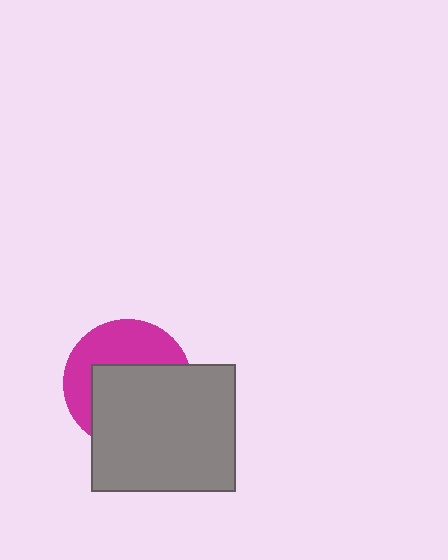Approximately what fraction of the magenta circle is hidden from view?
Roughly 57% of the magenta circle is hidden behind the gray rectangle.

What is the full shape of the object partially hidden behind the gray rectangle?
The partially hidden object is a magenta circle.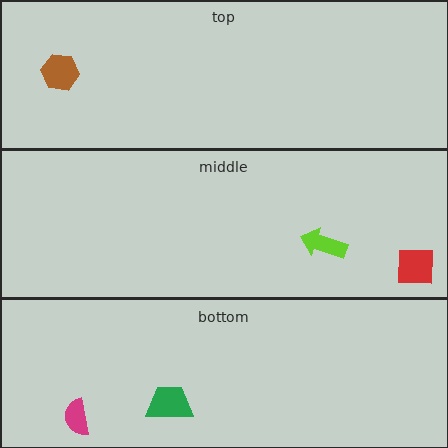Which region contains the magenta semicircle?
The bottom region.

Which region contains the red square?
The middle region.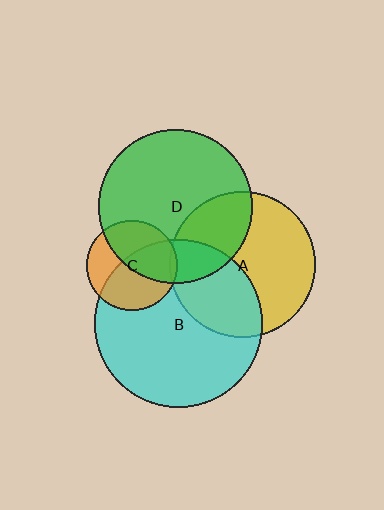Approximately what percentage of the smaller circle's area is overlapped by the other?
Approximately 40%.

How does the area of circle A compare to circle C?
Approximately 2.6 times.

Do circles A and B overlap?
Yes.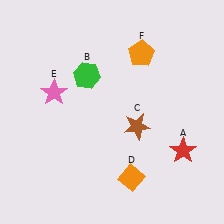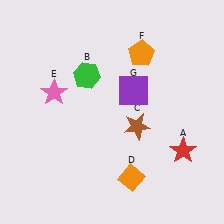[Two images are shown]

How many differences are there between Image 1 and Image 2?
There is 1 difference between the two images.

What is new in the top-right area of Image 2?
A purple square (G) was added in the top-right area of Image 2.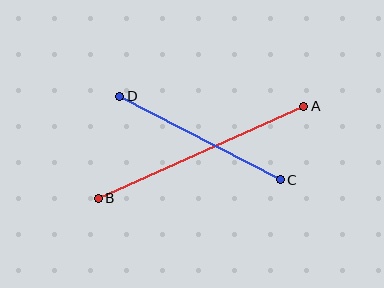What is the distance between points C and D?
The distance is approximately 181 pixels.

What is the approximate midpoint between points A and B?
The midpoint is at approximately (201, 152) pixels.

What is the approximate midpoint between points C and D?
The midpoint is at approximately (200, 138) pixels.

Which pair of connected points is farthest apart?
Points A and B are farthest apart.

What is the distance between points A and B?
The distance is approximately 226 pixels.